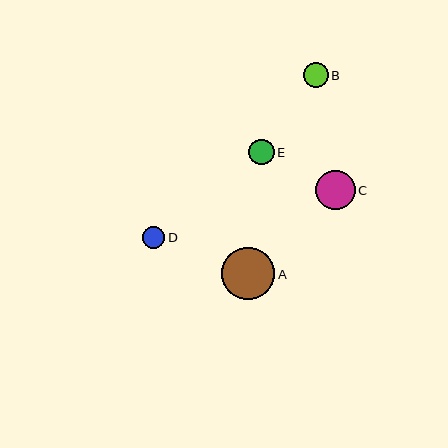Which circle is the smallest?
Circle D is the smallest with a size of approximately 22 pixels.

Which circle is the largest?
Circle A is the largest with a size of approximately 53 pixels.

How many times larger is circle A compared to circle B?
Circle A is approximately 2.1 times the size of circle B.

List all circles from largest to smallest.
From largest to smallest: A, C, E, B, D.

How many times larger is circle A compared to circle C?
Circle A is approximately 1.3 times the size of circle C.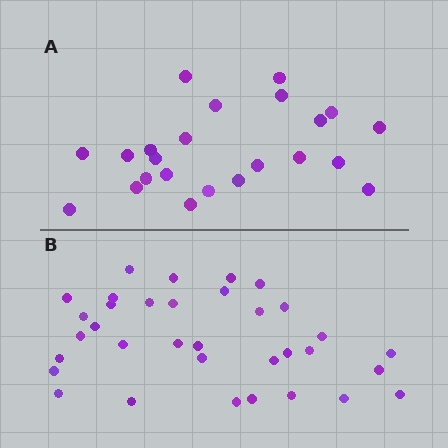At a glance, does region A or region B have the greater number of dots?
Region B (the bottom region) has more dots.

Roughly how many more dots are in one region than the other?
Region B has roughly 12 or so more dots than region A.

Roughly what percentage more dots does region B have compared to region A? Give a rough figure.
About 50% more.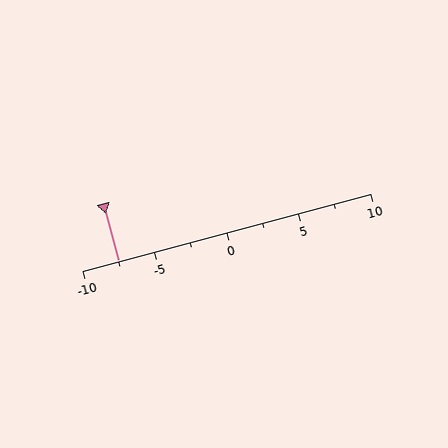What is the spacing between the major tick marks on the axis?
The major ticks are spaced 5 apart.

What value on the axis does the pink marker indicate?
The marker indicates approximately -7.5.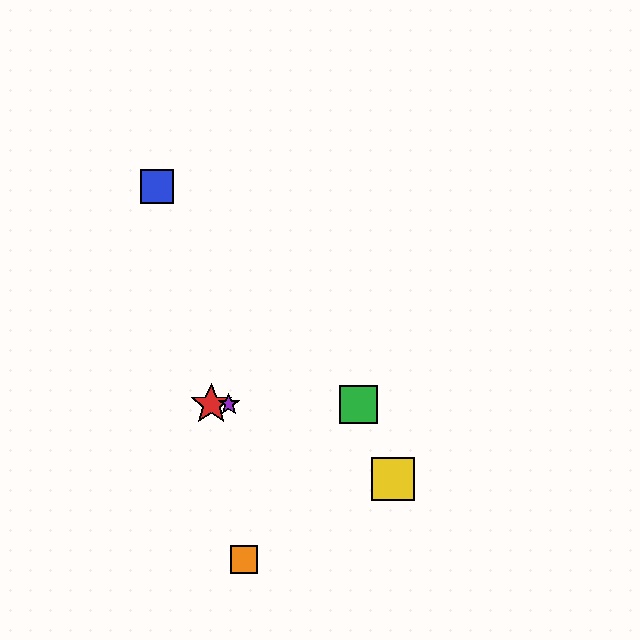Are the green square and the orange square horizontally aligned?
No, the green square is at y≈404 and the orange square is at y≈559.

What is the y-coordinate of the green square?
The green square is at y≈404.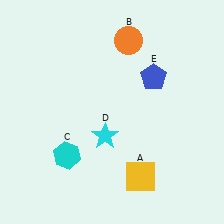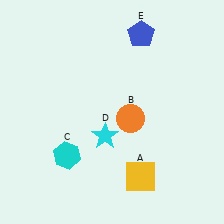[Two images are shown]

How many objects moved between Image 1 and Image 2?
2 objects moved between the two images.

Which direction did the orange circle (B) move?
The orange circle (B) moved down.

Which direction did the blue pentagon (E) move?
The blue pentagon (E) moved up.